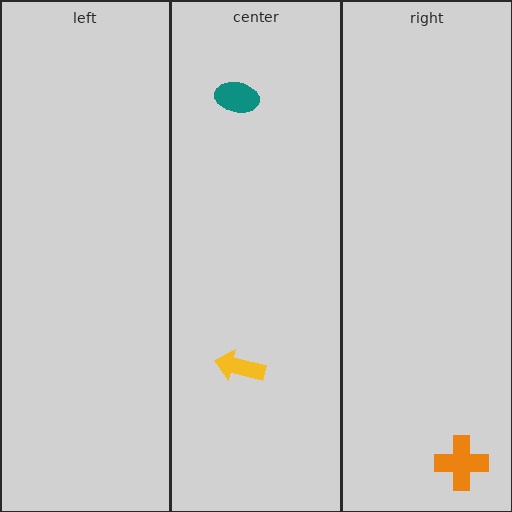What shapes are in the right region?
The orange cross.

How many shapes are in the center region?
2.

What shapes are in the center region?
The teal ellipse, the yellow arrow.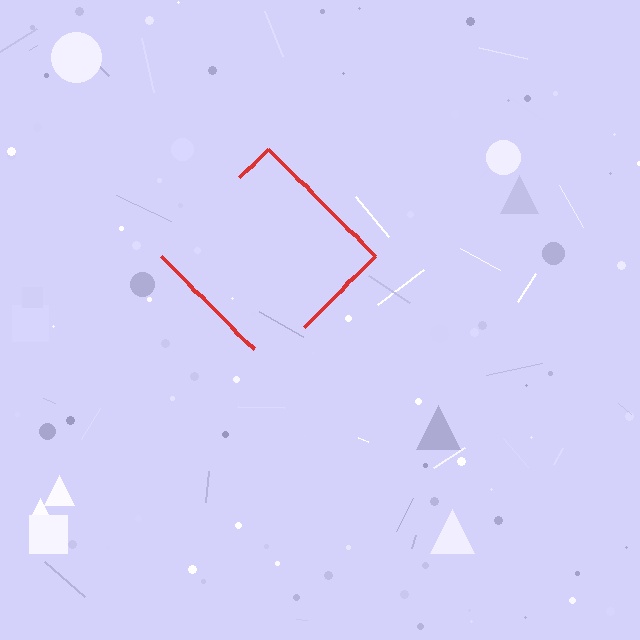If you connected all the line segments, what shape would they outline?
They would outline a diamond.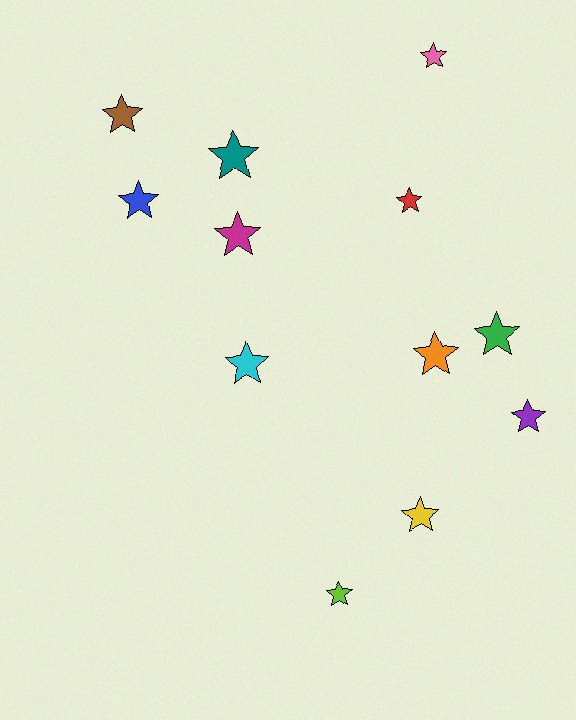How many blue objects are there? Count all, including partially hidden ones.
There is 1 blue object.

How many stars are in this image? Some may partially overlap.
There are 12 stars.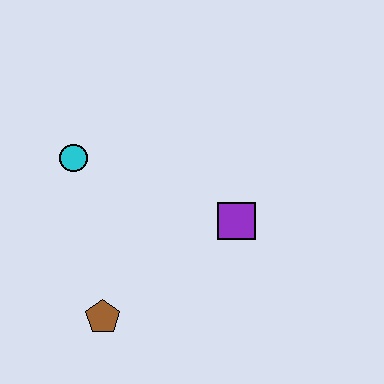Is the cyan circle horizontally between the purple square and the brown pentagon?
No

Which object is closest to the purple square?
The brown pentagon is closest to the purple square.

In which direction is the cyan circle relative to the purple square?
The cyan circle is to the left of the purple square.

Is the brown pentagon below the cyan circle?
Yes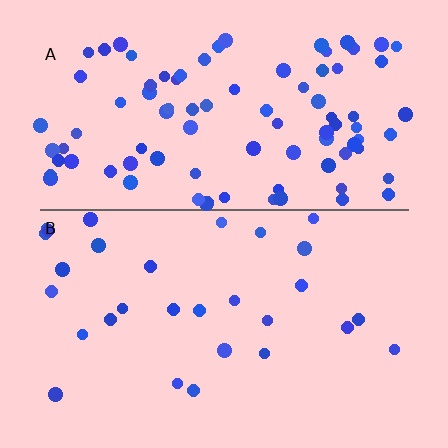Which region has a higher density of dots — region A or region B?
A (the top).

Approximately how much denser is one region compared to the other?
Approximately 3.2× — region A over region B.